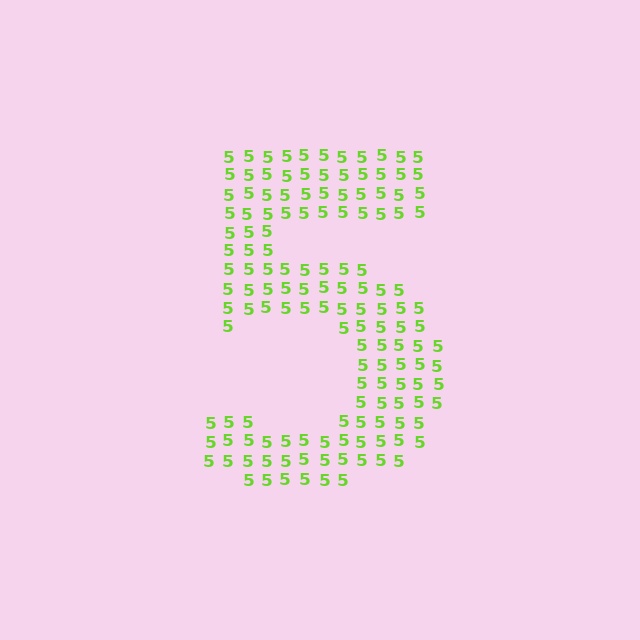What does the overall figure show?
The overall figure shows the digit 5.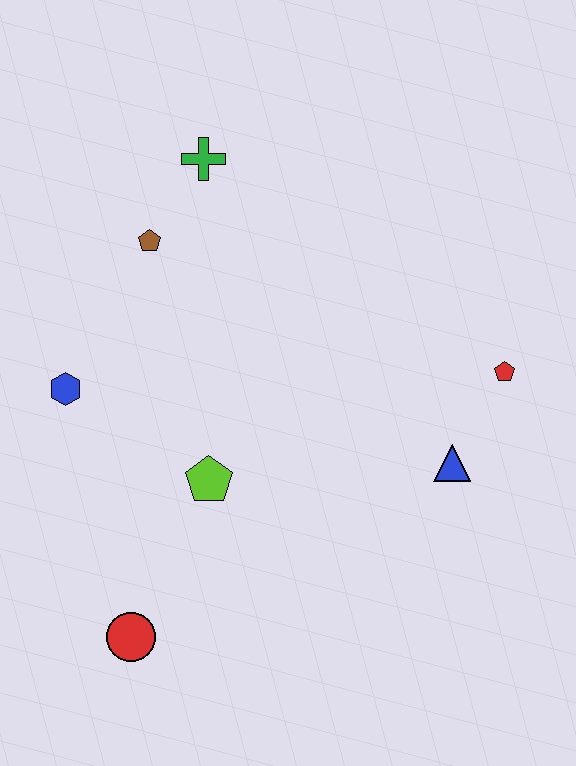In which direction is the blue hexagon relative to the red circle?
The blue hexagon is above the red circle.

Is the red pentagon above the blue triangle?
Yes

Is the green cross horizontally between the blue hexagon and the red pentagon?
Yes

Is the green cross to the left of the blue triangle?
Yes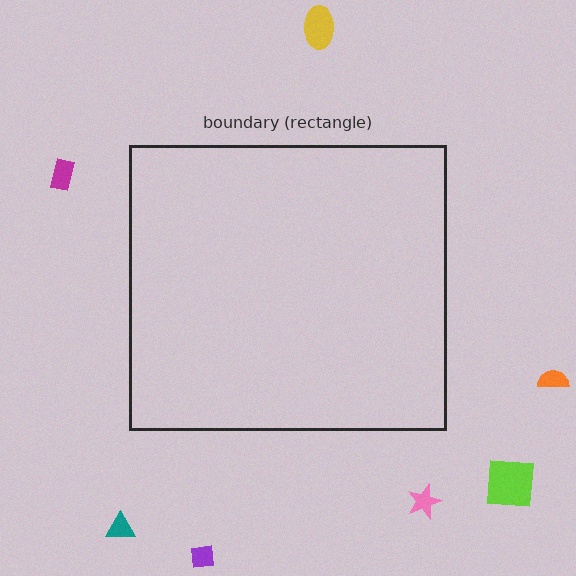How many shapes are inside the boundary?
0 inside, 7 outside.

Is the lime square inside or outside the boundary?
Outside.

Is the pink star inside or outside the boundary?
Outside.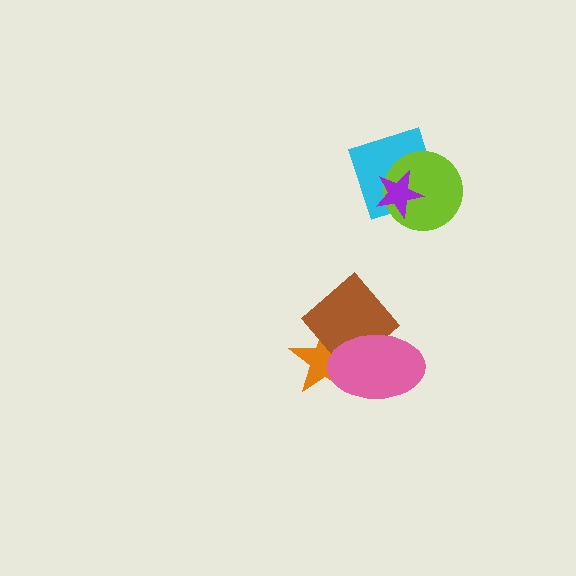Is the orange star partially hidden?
Yes, it is partially covered by another shape.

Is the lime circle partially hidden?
Yes, it is partially covered by another shape.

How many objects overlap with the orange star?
2 objects overlap with the orange star.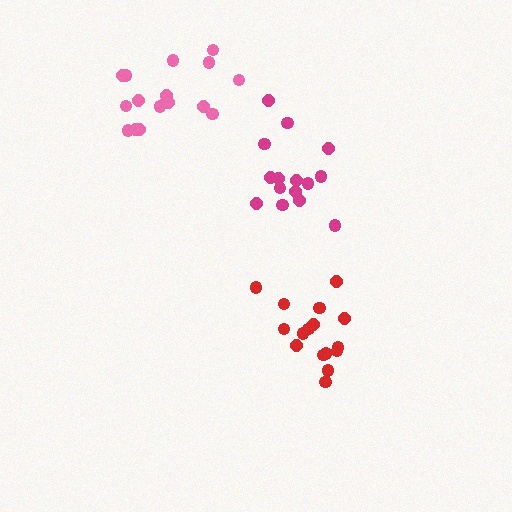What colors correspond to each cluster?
The clusters are colored: pink, red, magenta.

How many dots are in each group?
Group 1: 19 dots, Group 2: 16 dots, Group 3: 15 dots (50 total).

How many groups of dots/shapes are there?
There are 3 groups.